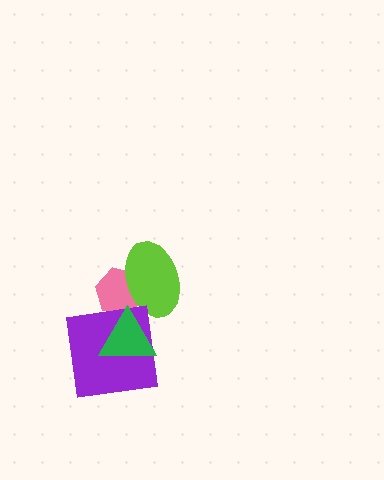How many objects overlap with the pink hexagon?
2 objects overlap with the pink hexagon.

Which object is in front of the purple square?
The green triangle is in front of the purple square.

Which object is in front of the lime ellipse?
The green triangle is in front of the lime ellipse.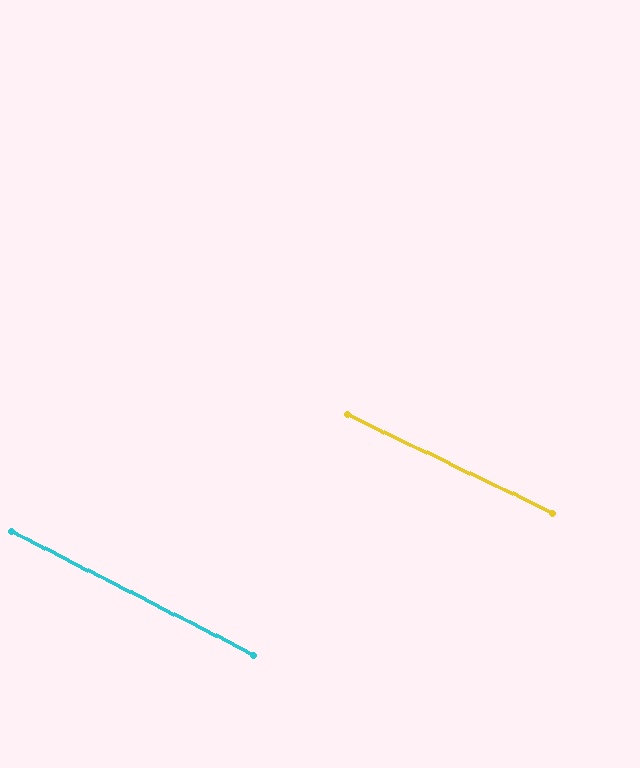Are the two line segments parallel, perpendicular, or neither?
Parallel — their directions differ by only 1.2°.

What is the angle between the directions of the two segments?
Approximately 1 degree.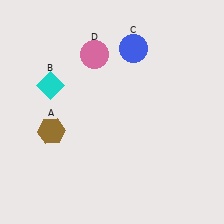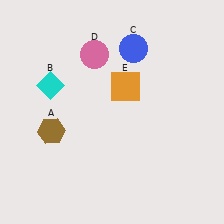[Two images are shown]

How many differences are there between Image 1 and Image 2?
There is 1 difference between the two images.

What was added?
An orange square (E) was added in Image 2.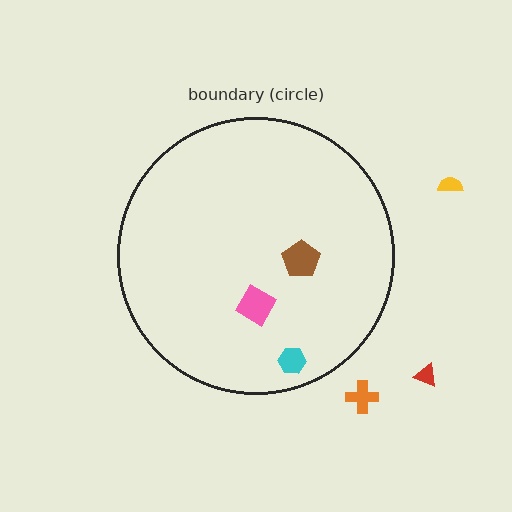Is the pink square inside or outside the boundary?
Inside.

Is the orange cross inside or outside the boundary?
Outside.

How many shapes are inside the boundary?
3 inside, 3 outside.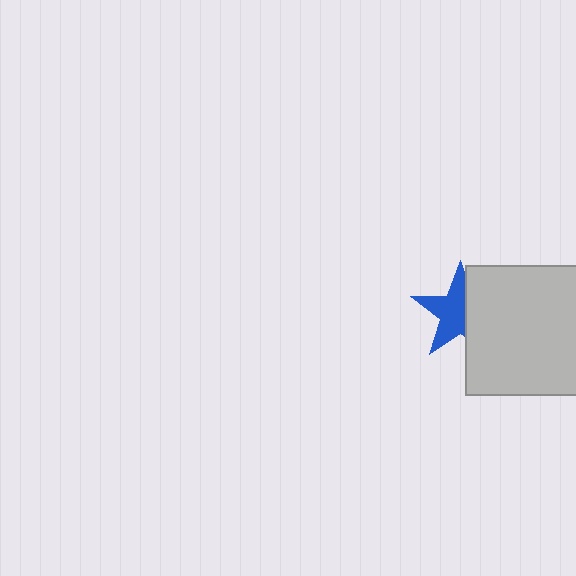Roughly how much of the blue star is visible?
About half of it is visible (roughly 61%).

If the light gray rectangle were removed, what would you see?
You would see the complete blue star.